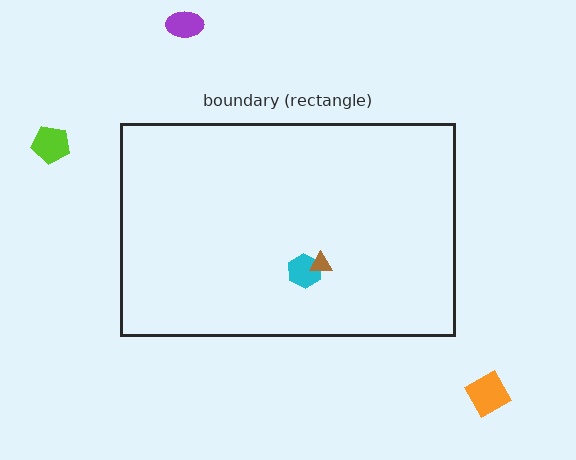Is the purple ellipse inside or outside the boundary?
Outside.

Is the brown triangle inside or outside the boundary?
Inside.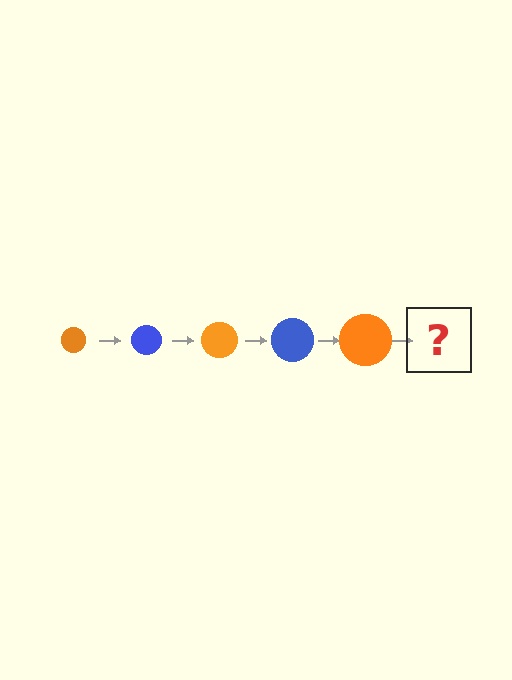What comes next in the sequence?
The next element should be a blue circle, larger than the previous one.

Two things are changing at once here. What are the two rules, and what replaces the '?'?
The two rules are that the circle grows larger each step and the color cycles through orange and blue. The '?' should be a blue circle, larger than the previous one.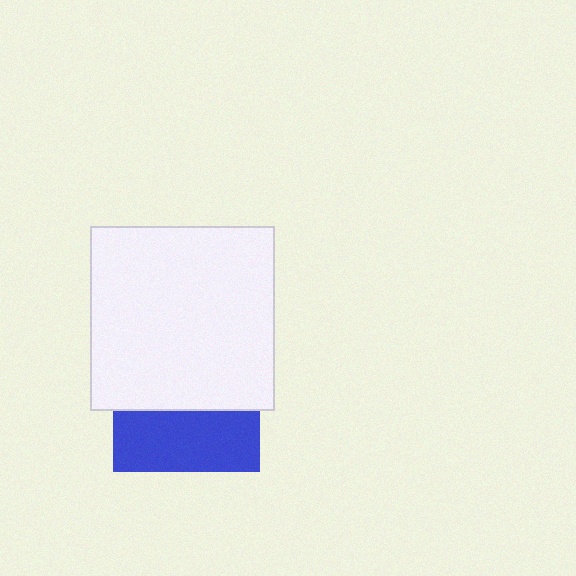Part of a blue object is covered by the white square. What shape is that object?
It is a square.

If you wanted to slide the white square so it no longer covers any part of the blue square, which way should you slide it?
Slide it up — that is the most direct way to separate the two shapes.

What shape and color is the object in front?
The object in front is a white square.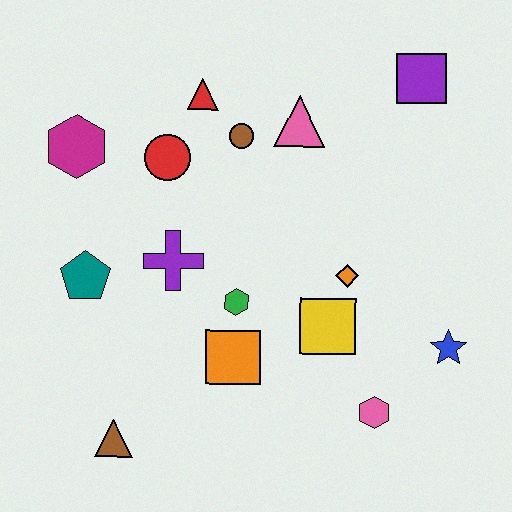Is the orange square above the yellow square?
No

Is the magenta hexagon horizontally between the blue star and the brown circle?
No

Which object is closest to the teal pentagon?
The purple cross is closest to the teal pentagon.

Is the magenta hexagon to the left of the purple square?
Yes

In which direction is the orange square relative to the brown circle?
The orange square is below the brown circle.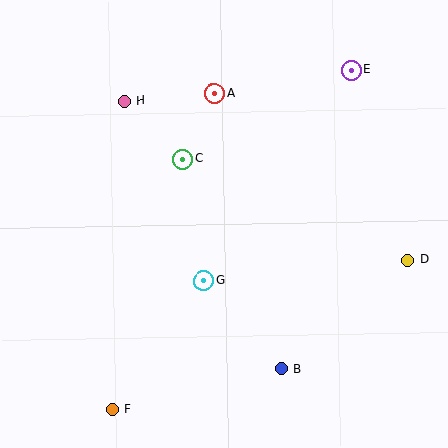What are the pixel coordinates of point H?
Point H is at (124, 101).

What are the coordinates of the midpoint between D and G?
The midpoint between D and G is at (306, 270).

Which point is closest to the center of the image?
Point G at (204, 281) is closest to the center.